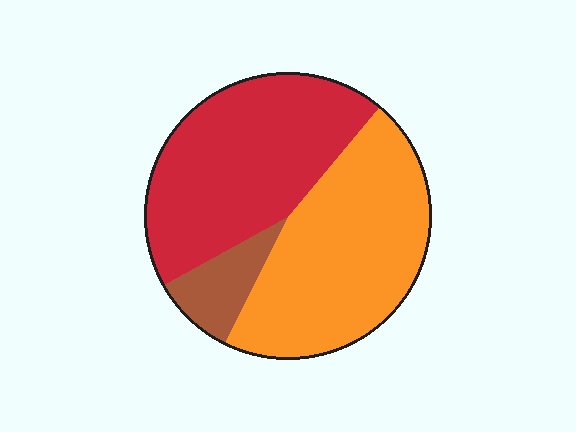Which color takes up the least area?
Brown, at roughly 10%.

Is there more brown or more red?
Red.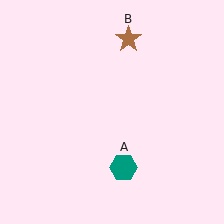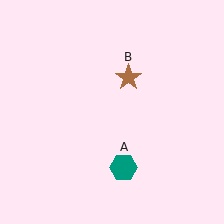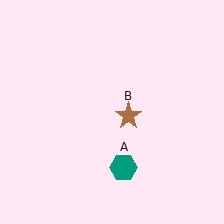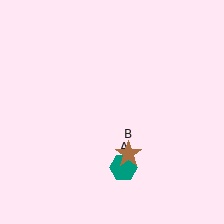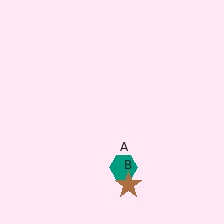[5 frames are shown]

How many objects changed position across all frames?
1 object changed position: brown star (object B).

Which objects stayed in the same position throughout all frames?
Teal hexagon (object A) remained stationary.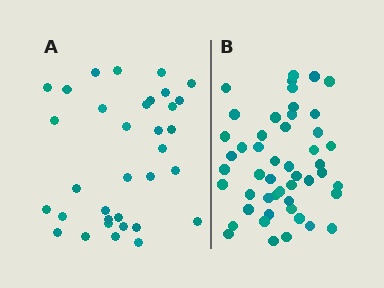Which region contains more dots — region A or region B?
Region B (the right region) has more dots.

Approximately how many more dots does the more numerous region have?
Region B has approximately 15 more dots than region A.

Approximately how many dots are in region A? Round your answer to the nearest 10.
About 30 dots. (The exact count is 34, which rounds to 30.)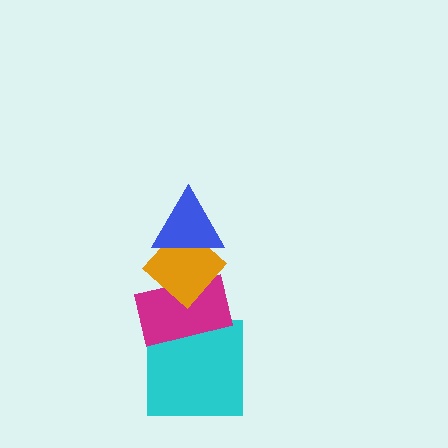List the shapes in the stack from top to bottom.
From top to bottom: the blue triangle, the orange diamond, the magenta rectangle, the cyan square.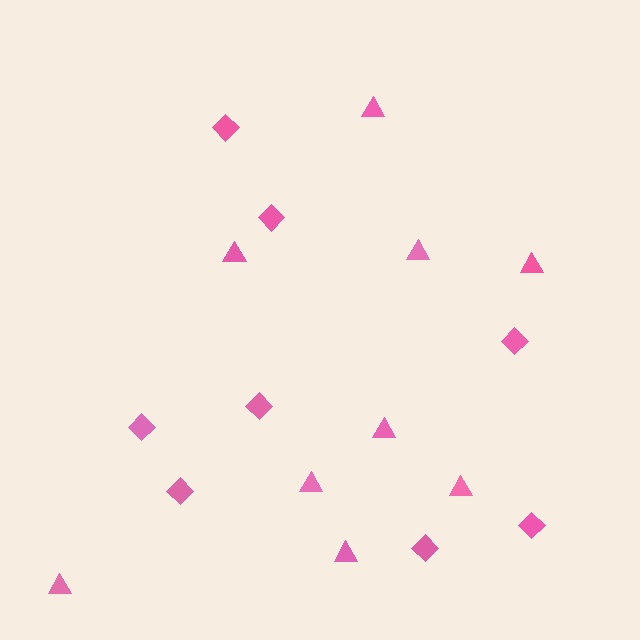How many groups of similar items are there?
There are 2 groups: one group of diamonds (8) and one group of triangles (9).